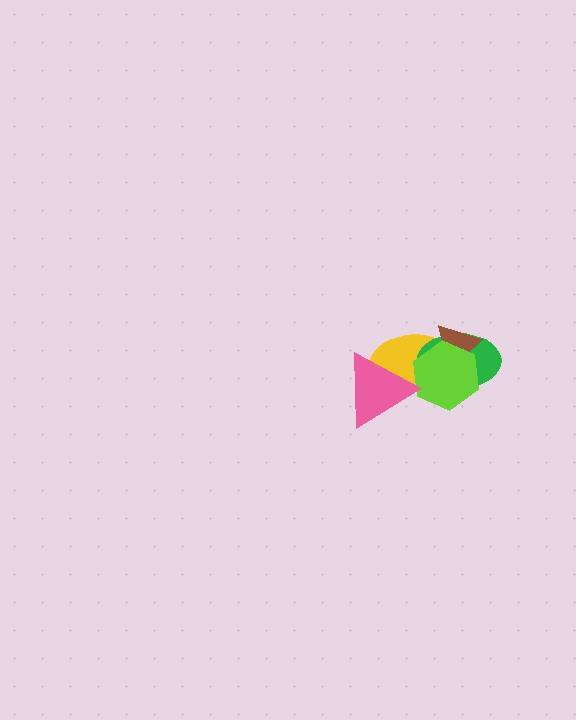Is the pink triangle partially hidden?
No, no other shape covers it.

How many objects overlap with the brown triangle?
3 objects overlap with the brown triangle.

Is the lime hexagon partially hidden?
Yes, it is partially covered by another shape.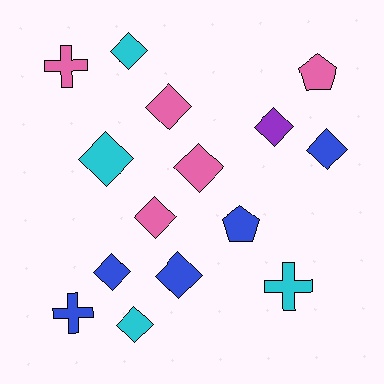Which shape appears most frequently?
Diamond, with 10 objects.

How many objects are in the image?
There are 15 objects.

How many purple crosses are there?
There are no purple crosses.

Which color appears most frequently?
Pink, with 5 objects.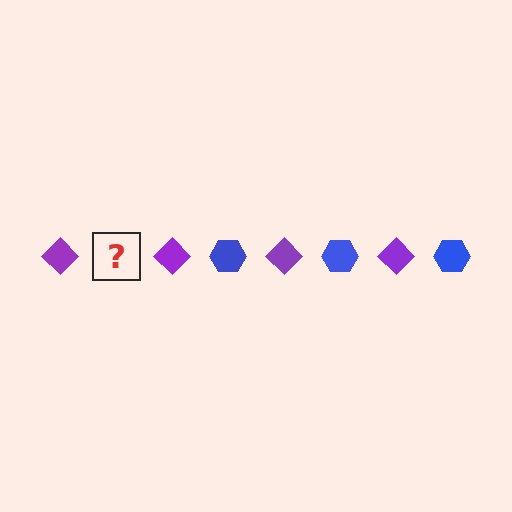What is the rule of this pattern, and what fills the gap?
The rule is that the pattern alternates between purple diamond and blue hexagon. The gap should be filled with a blue hexagon.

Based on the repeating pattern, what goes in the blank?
The blank should be a blue hexagon.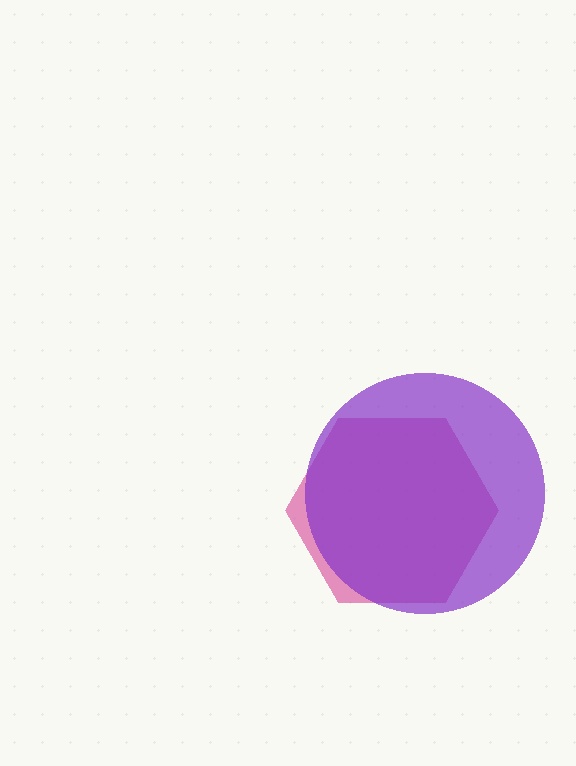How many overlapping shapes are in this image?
There are 2 overlapping shapes in the image.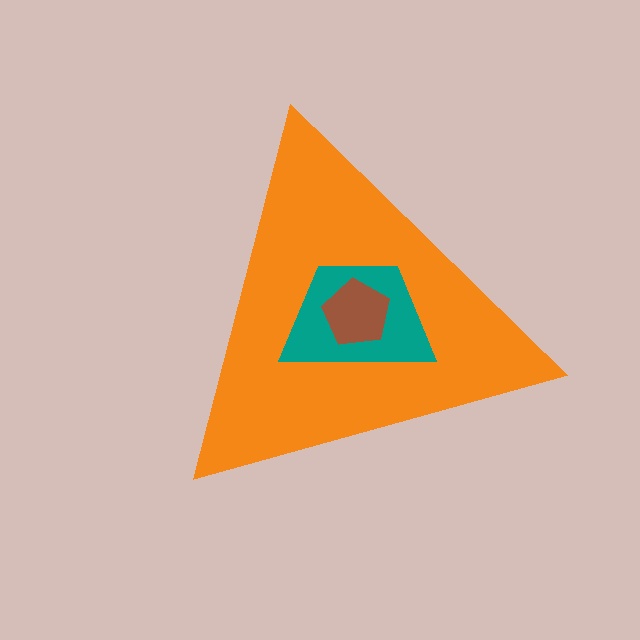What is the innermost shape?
The brown pentagon.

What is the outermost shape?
The orange triangle.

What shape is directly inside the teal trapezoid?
The brown pentagon.